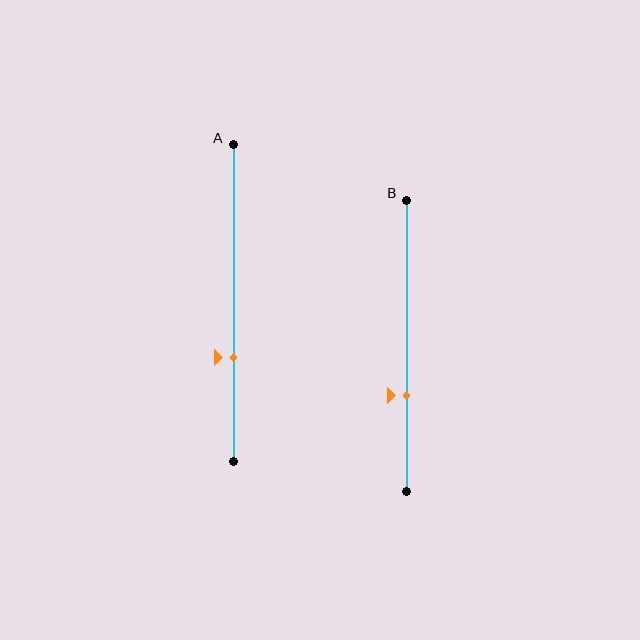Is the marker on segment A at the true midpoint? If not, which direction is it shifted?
No, the marker on segment A is shifted downward by about 17% of the segment length.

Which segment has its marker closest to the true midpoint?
Segment B has its marker closest to the true midpoint.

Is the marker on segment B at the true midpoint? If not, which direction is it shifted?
No, the marker on segment B is shifted downward by about 17% of the segment length.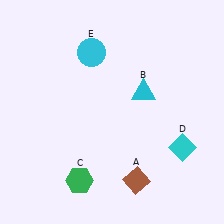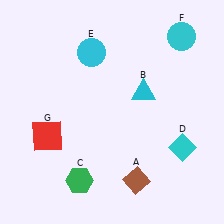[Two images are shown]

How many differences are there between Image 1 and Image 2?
There are 2 differences between the two images.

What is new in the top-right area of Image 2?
A cyan circle (F) was added in the top-right area of Image 2.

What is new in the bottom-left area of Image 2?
A red square (G) was added in the bottom-left area of Image 2.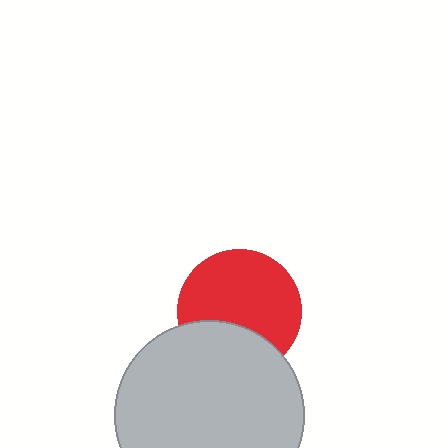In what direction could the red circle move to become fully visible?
The red circle could move up. That would shift it out from behind the light gray circle entirely.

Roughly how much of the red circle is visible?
Most of it is visible (roughly 69%).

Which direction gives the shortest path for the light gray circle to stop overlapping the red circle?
Moving down gives the shortest separation.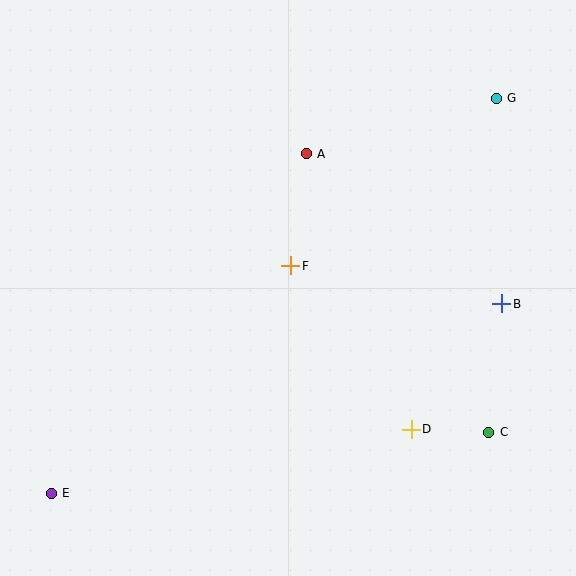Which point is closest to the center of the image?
Point F at (291, 266) is closest to the center.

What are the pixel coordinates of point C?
Point C is at (489, 432).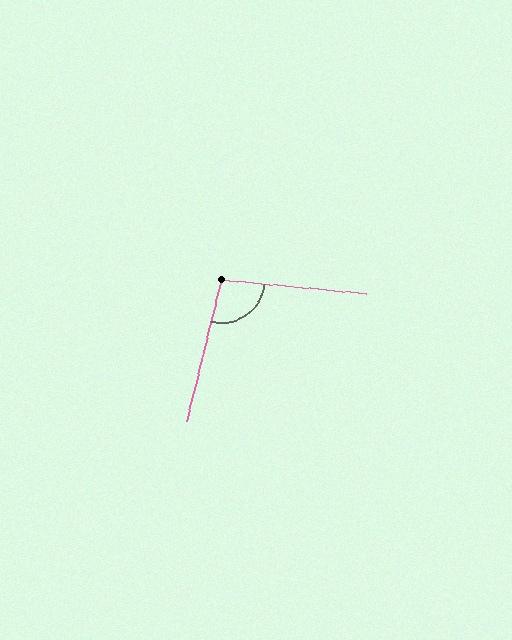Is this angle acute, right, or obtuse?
It is obtuse.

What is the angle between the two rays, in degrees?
Approximately 98 degrees.